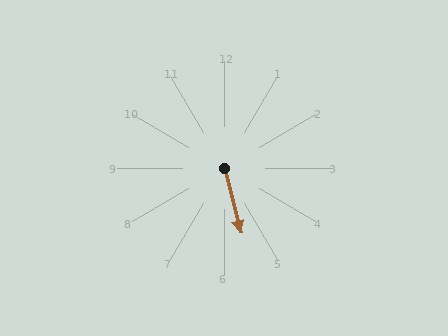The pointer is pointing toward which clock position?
Roughly 6 o'clock.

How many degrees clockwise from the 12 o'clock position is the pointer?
Approximately 166 degrees.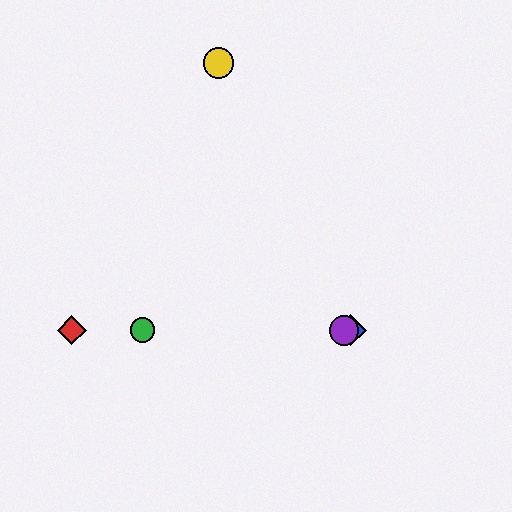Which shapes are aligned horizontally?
The red diamond, the blue diamond, the green circle, the purple circle are aligned horizontally.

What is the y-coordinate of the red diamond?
The red diamond is at y≈330.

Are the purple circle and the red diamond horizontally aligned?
Yes, both are at y≈330.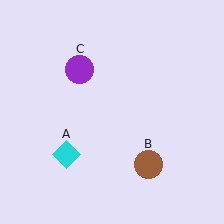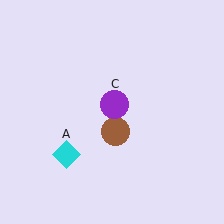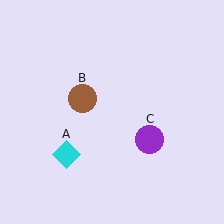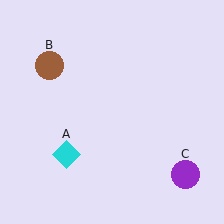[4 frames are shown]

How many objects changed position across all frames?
2 objects changed position: brown circle (object B), purple circle (object C).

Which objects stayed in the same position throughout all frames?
Cyan diamond (object A) remained stationary.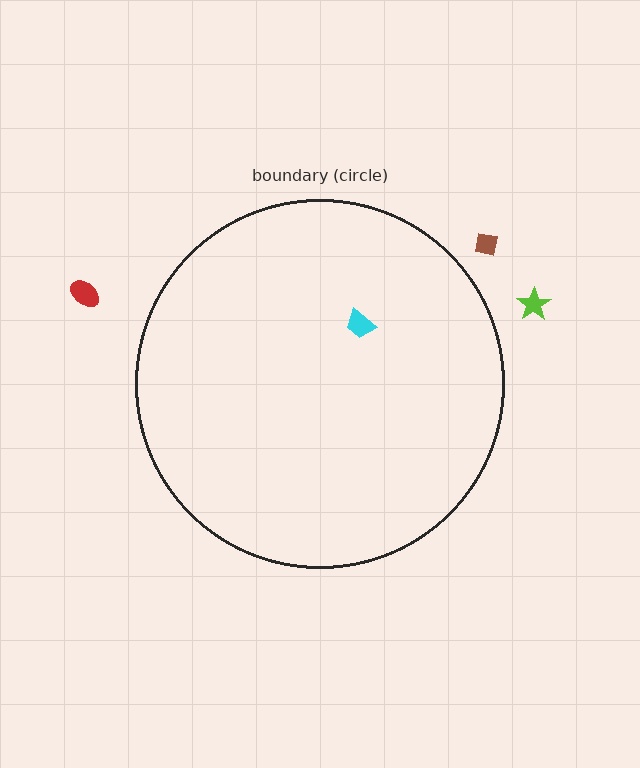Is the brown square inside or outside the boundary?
Outside.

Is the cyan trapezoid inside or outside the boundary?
Inside.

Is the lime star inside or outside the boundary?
Outside.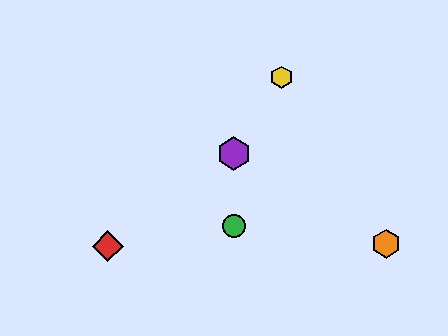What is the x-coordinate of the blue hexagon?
The blue hexagon is at x≈234.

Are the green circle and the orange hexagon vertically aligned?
No, the green circle is at x≈234 and the orange hexagon is at x≈386.